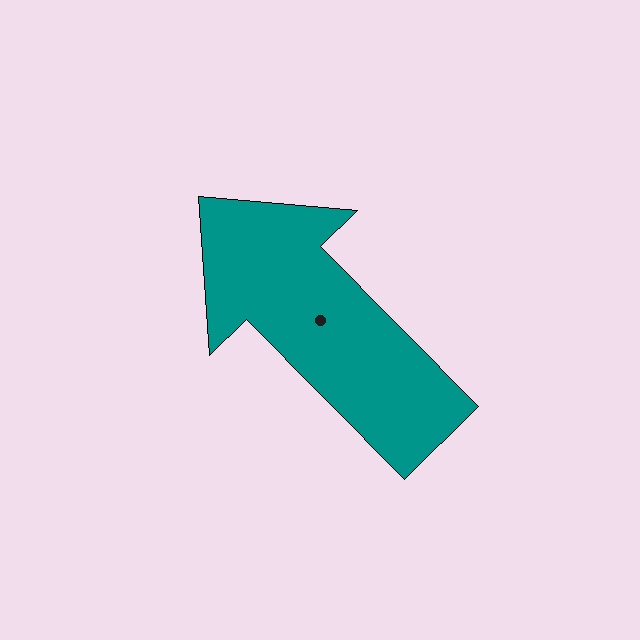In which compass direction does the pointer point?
Northwest.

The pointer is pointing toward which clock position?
Roughly 11 o'clock.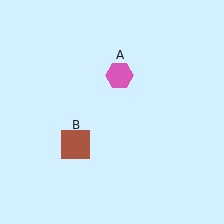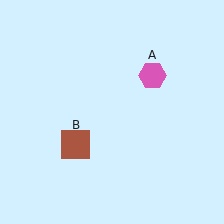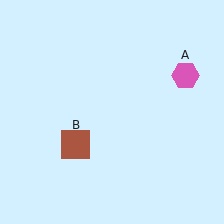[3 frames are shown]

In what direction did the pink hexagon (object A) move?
The pink hexagon (object A) moved right.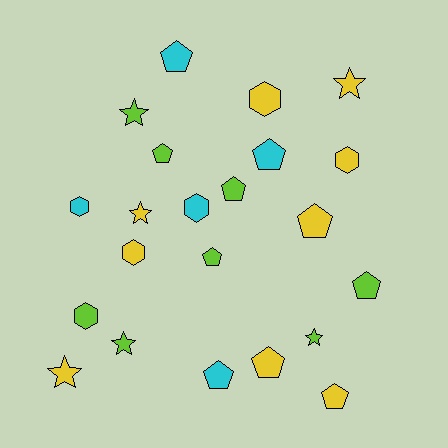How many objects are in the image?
There are 22 objects.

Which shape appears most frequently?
Pentagon, with 10 objects.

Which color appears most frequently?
Yellow, with 9 objects.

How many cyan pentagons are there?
There are 3 cyan pentagons.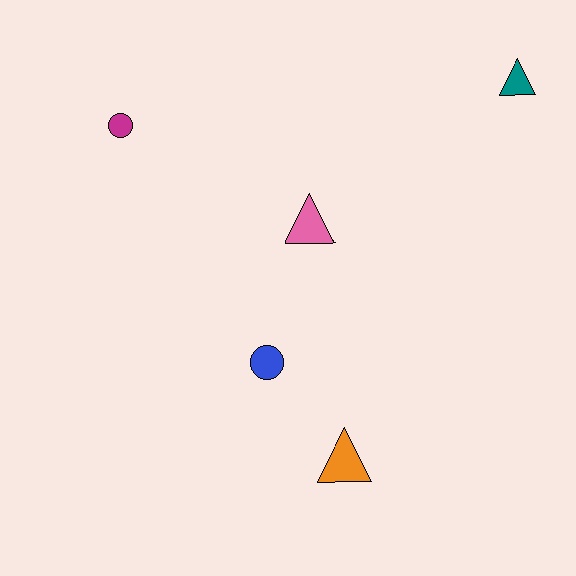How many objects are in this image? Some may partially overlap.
There are 5 objects.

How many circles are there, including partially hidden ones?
There are 2 circles.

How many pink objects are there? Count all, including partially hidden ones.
There is 1 pink object.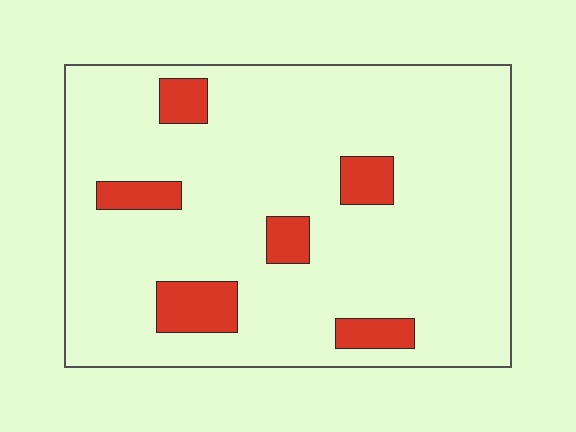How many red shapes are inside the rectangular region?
6.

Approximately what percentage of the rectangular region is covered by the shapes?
Approximately 10%.